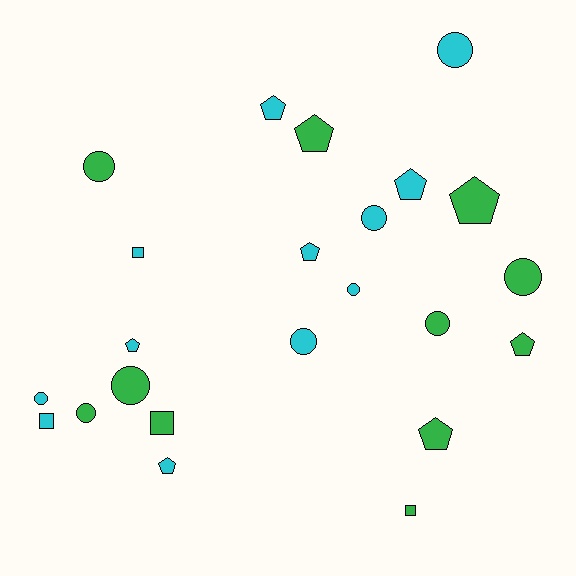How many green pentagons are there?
There are 4 green pentagons.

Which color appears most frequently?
Cyan, with 12 objects.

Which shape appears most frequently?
Circle, with 10 objects.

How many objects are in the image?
There are 23 objects.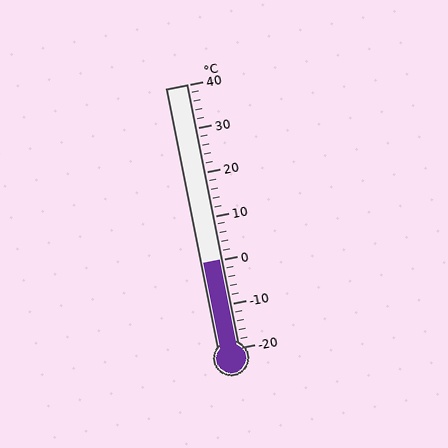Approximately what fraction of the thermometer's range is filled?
The thermometer is filled to approximately 35% of its range.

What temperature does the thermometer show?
The thermometer shows approximately 0°C.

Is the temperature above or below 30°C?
The temperature is below 30°C.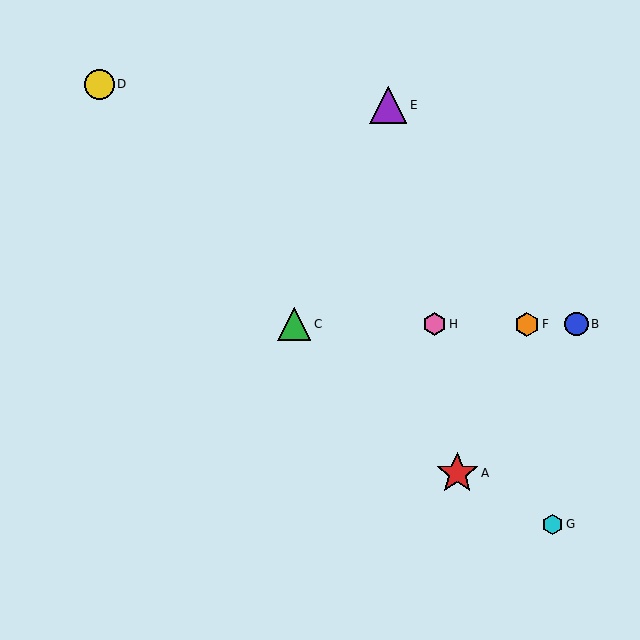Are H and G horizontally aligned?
No, H is at y≈324 and G is at y≈524.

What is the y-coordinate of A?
Object A is at y≈473.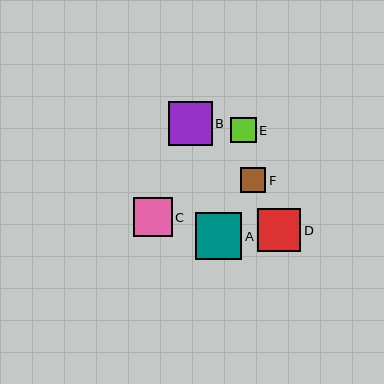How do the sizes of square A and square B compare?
Square A and square B are approximately the same size.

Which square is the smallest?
Square F is the smallest with a size of approximately 25 pixels.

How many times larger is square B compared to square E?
Square B is approximately 1.7 times the size of square E.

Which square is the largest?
Square A is the largest with a size of approximately 46 pixels.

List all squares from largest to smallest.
From largest to smallest: A, D, B, C, E, F.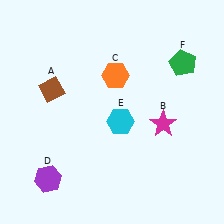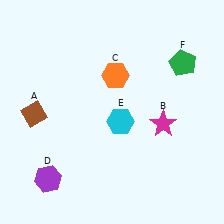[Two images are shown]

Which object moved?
The brown diamond (A) moved down.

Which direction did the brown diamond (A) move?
The brown diamond (A) moved down.